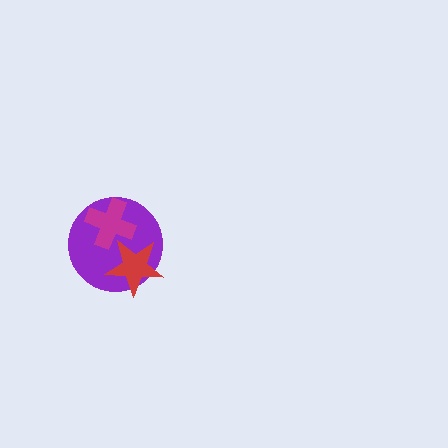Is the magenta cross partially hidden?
No, no other shape covers it.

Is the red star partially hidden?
Yes, it is partially covered by another shape.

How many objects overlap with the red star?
2 objects overlap with the red star.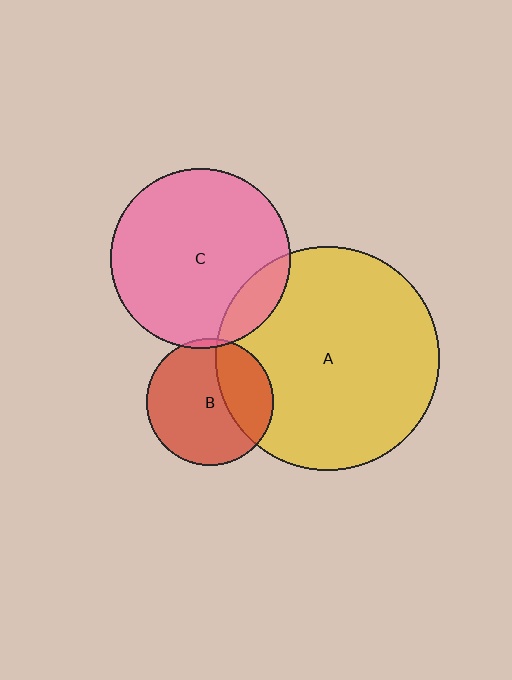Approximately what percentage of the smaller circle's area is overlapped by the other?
Approximately 30%.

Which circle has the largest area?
Circle A (yellow).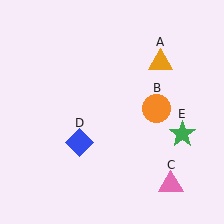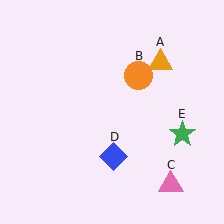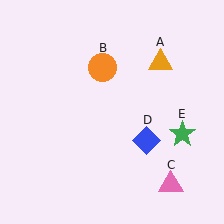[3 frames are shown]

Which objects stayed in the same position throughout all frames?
Orange triangle (object A) and pink triangle (object C) and green star (object E) remained stationary.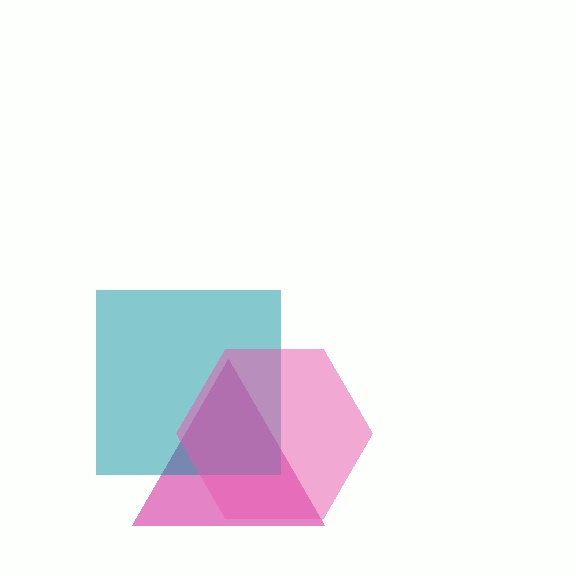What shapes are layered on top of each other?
The layered shapes are: a magenta triangle, a teal square, a pink hexagon.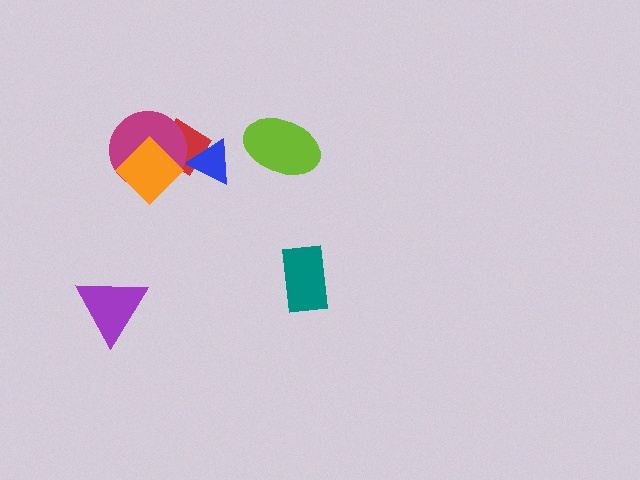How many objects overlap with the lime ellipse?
0 objects overlap with the lime ellipse.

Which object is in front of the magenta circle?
The orange diamond is in front of the magenta circle.